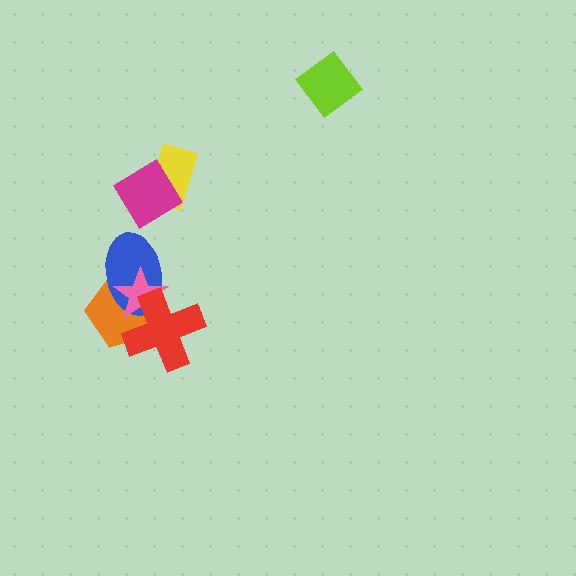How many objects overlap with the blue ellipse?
3 objects overlap with the blue ellipse.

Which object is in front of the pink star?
The red cross is in front of the pink star.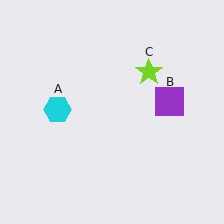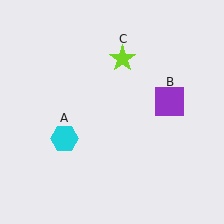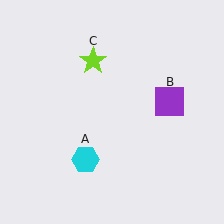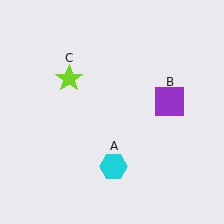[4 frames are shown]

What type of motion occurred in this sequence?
The cyan hexagon (object A), lime star (object C) rotated counterclockwise around the center of the scene.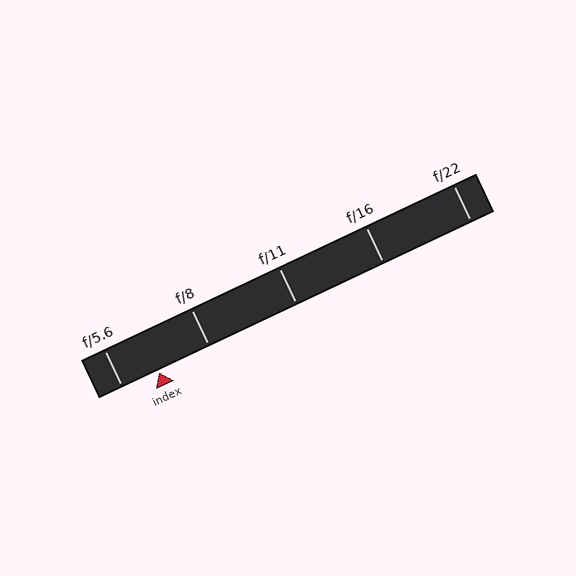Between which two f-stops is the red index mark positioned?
The index mark is between f/5.6 and f/8.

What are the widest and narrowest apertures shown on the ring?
The widest aperture shown is f/5.6 and the narrowest is f/22.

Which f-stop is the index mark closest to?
The index mark is closest to f/5.6.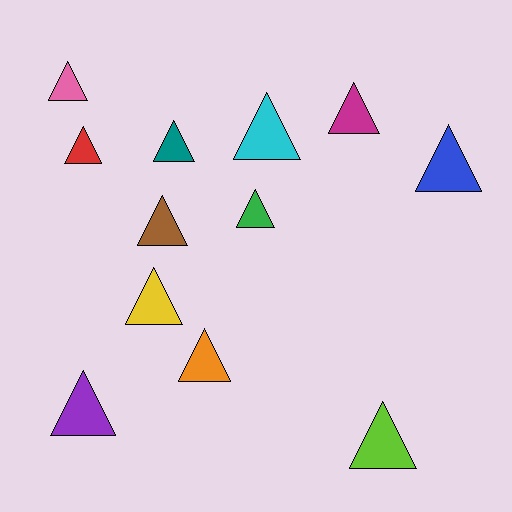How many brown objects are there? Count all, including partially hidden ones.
There is 1 brown object.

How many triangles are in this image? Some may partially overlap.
There are 12 triangles.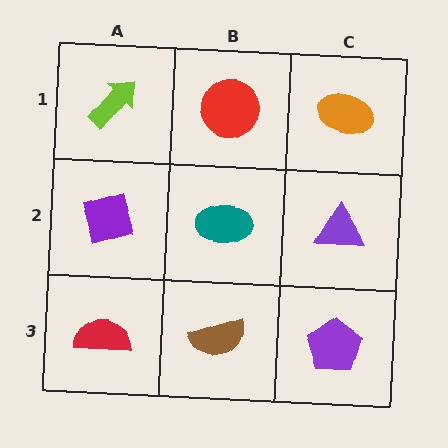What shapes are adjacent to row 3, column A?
A purple square (row 2, column A), a brown semicircle (row 3, column B).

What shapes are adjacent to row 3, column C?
A purple triangle (row 2, column C), a brown semicircle (row 3, column B).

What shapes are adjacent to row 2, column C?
An orange ellipse (row 1, column C), a purple pentagon (row 3, column C), a teal ellipse (row 2, column B).